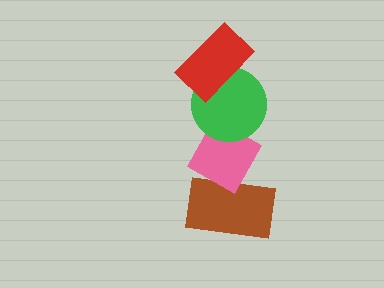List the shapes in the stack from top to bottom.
From top to bottom: the red rectangle, the green circle, the pink diamond, the brown rectangle.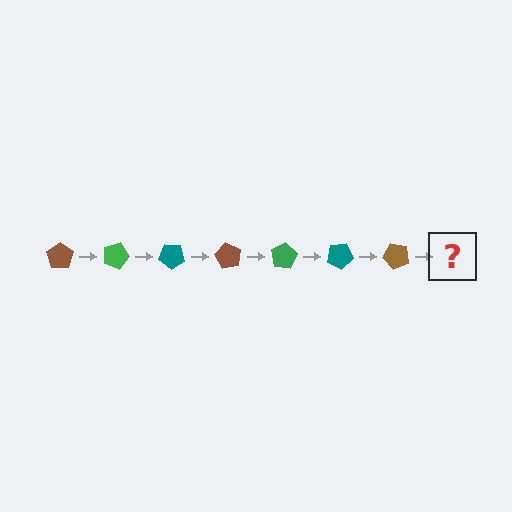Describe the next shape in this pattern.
It should be a green pentagon, rotated 140 degrees from the start.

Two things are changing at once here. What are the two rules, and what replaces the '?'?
The two rules are that it rotates 20 degrees each step and the color cycles through brown, green, and teal. The '?' should be a green pentagon, rotated 140 degrees from the start.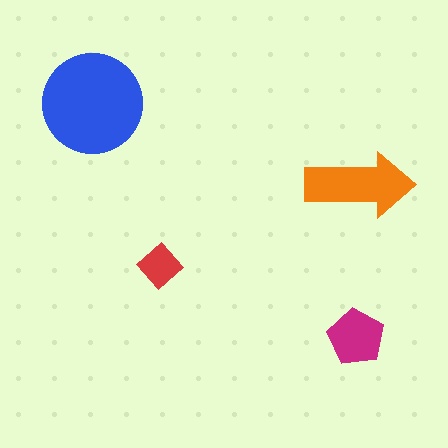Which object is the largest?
The blue circle.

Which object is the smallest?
The red diamond.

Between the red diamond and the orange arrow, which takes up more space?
The orange arrow.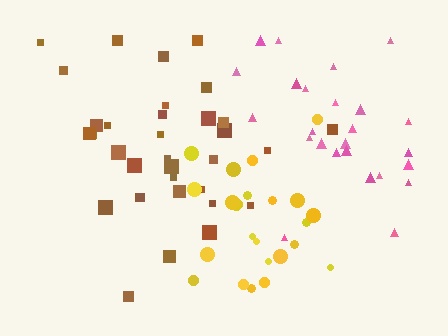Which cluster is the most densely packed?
Yellow.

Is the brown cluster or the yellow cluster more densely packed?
Yellow.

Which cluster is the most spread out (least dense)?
Pink.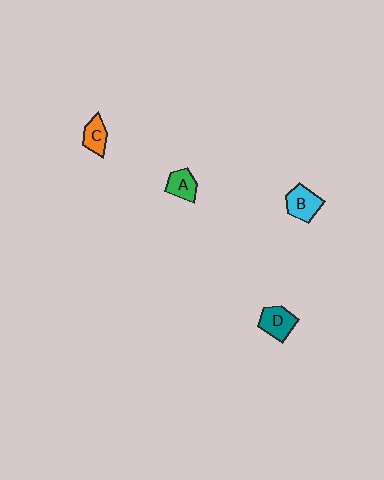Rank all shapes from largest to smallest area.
From largest to smallest: D (teal), B (cyan), A (green), C (orange).